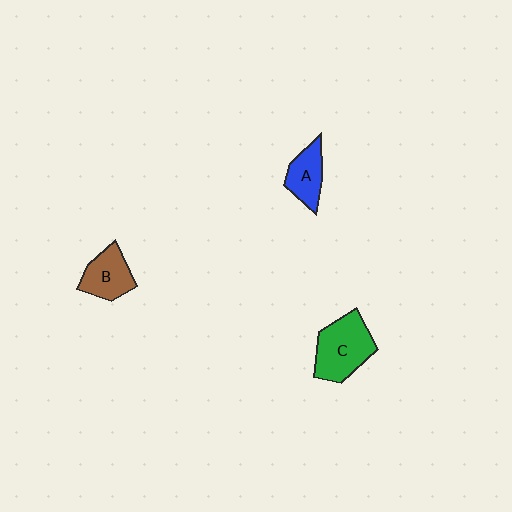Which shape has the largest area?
Shape C (green).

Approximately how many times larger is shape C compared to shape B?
Approximately 1.4 times.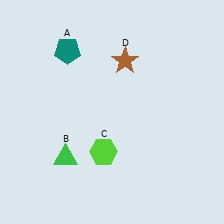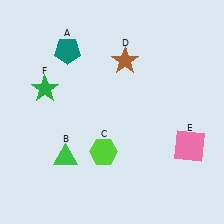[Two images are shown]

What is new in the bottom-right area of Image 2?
A pink square (E) was added in the bottom-right area of Image 2.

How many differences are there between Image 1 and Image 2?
There are 2 differences between the two images.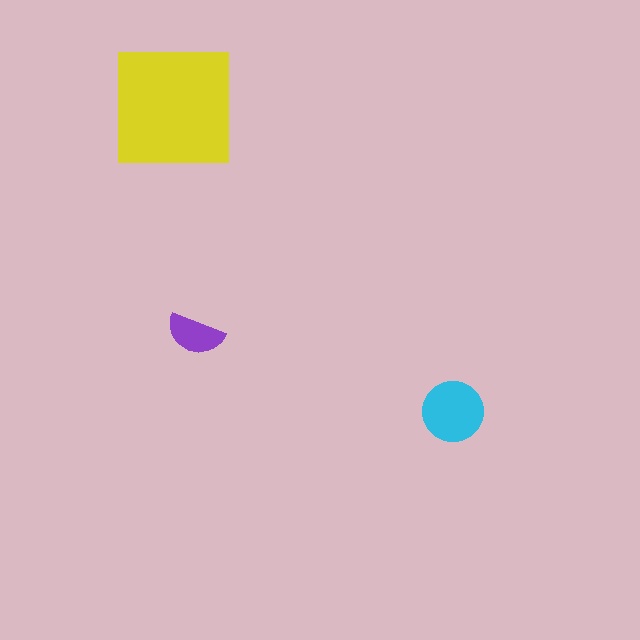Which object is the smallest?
The purple semicircle.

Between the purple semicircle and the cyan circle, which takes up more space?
The cyan circle.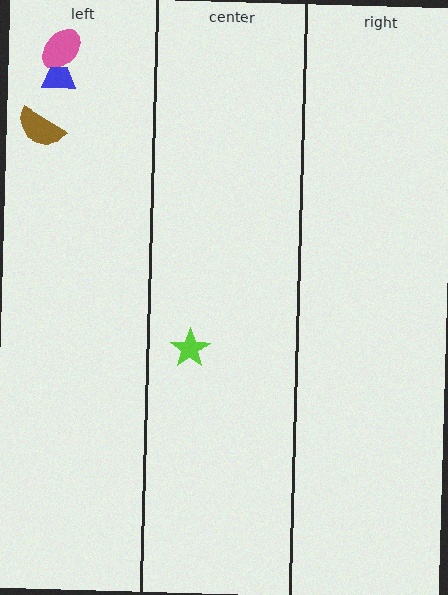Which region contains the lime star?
The center region.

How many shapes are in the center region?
1.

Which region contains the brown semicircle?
The left region.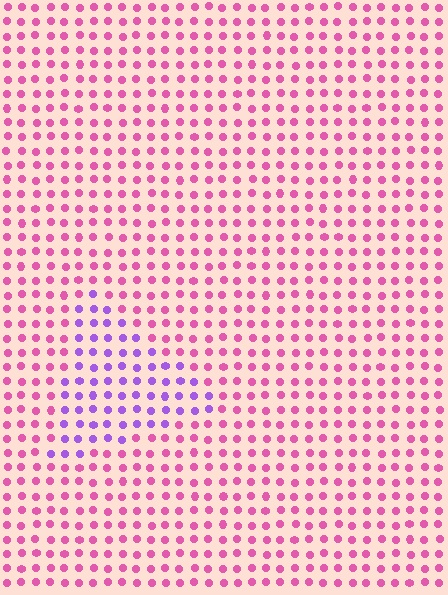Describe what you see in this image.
The image is filled with small pink elements in a uniform arrangement. A triangle-shaped region is visible where the elements are tinted to a slightly different hue, forming a subtle color boundary.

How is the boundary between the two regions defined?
The boundary is defined purely by a slight shift in hue (about 50 degrees). Spacing, size, and orientation are identical on both sides.